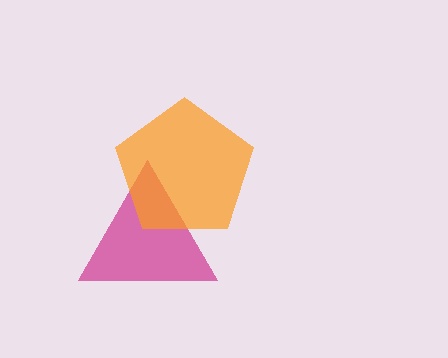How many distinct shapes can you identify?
There are 2 distinct shapes: a magenta triangle, an orange pentagon.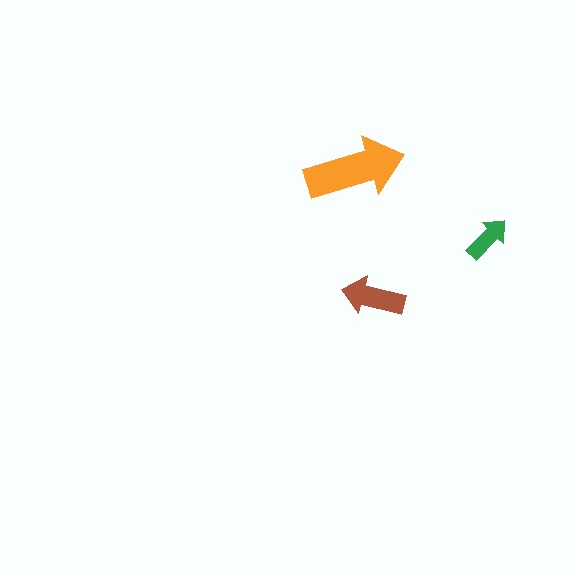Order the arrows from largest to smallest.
the orange one, the brown one, the green one.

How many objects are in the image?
There are 3 objects in the image.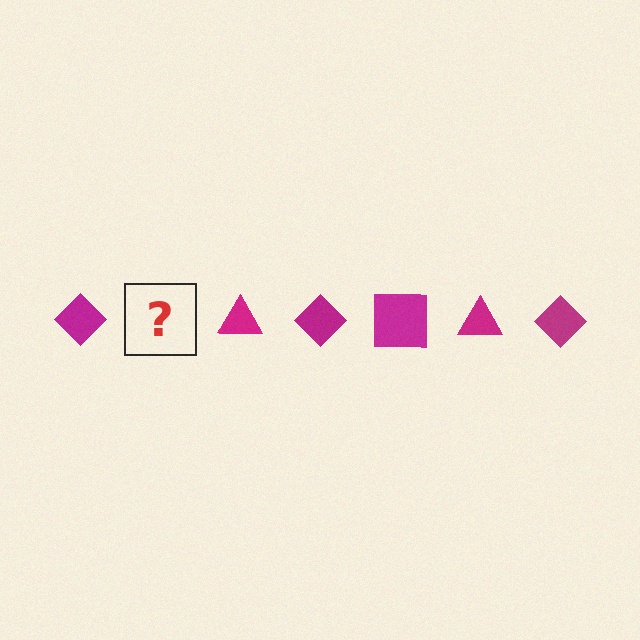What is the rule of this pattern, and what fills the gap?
The rule is that the pattern cycles through diamond, square, triangle shapes in magenta. The gap should be filled with a magenta square.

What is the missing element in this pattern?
The missing element is a magenta square.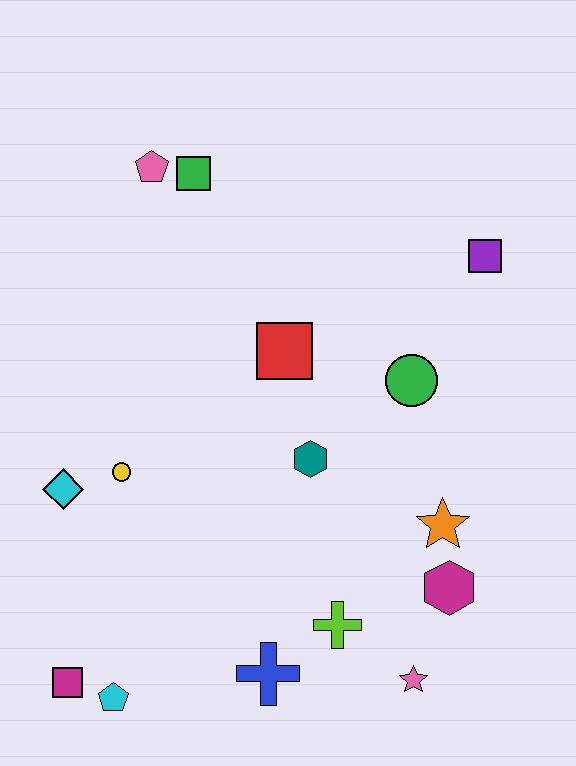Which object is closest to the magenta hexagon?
The orange star is closest to the magenta hexagon.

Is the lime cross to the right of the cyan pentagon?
Yes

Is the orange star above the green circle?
No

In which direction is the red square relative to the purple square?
The red square is to the left of the purple square.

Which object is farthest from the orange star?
The pink pentagon is farthest from the orange star.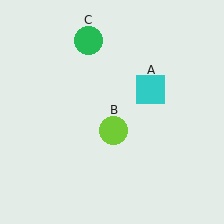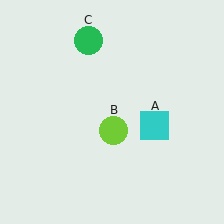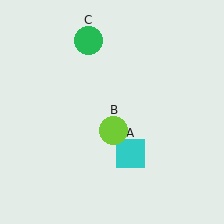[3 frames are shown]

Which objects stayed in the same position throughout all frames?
Lime circle (object B) and green circle (object C) remained stationary.